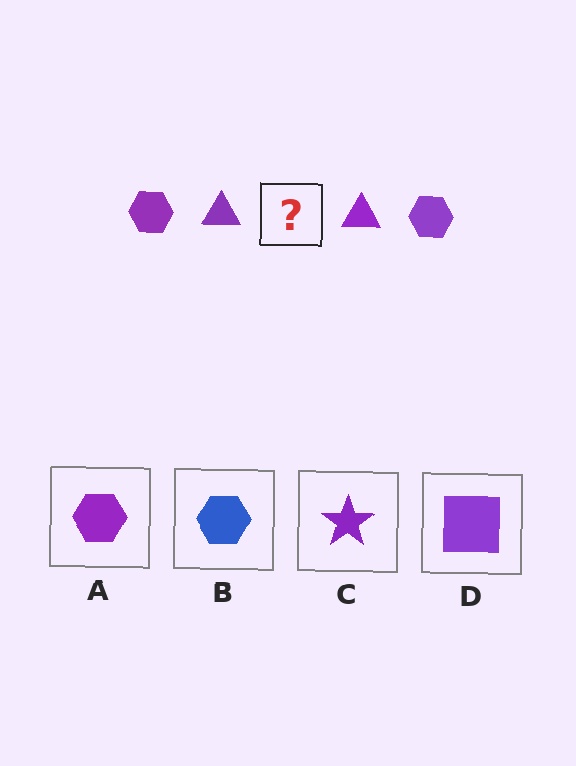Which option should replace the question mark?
Option A.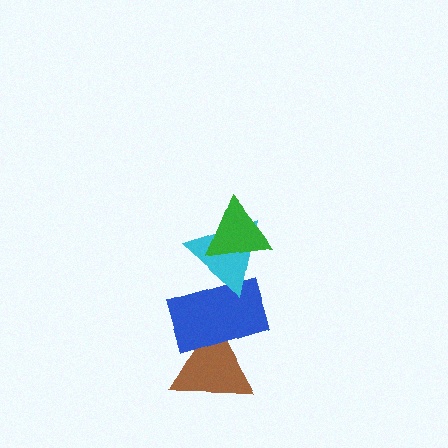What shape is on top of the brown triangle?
The blue rectangle is on top of the brown triangle.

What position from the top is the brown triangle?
The brown triangle is 4th from the top.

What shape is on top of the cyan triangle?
The green triangle is on top of the cyan triangle.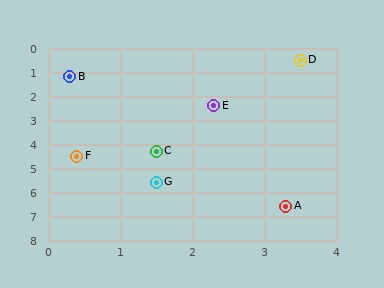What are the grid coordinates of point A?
Point A is at approximately (3.3, 6.6).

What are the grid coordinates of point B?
Point B is at approximately (0.3, 1.2).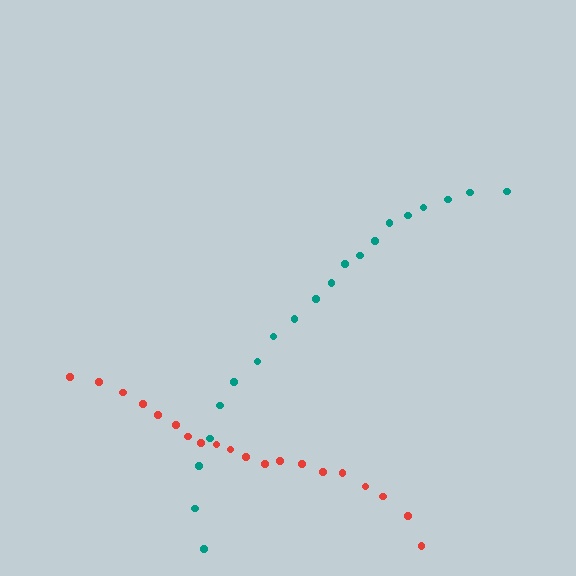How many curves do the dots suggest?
There are 2 distinct paths.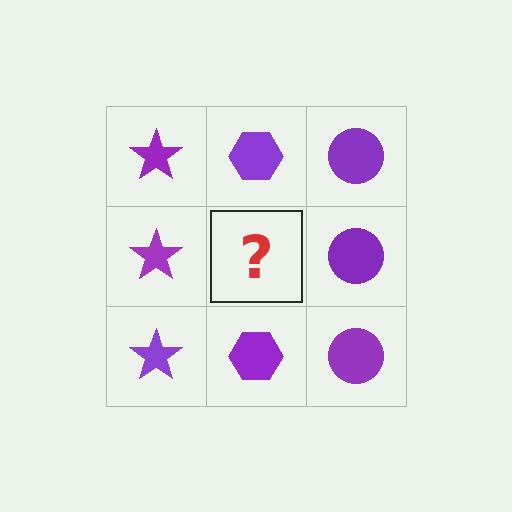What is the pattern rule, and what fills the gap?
The rule is that each column has a consistent shape. The gap should be filled with a purple hexagon.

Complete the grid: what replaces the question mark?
The question mark should be replaced with a purple hexagon.